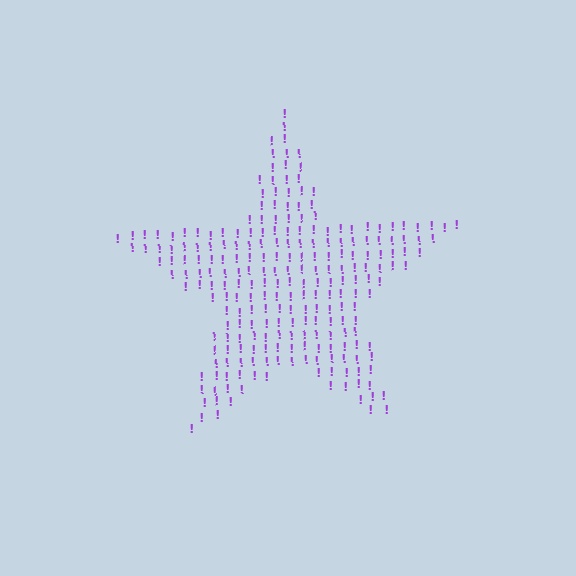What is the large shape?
The large shape is a star.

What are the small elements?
The small elements are exclamation marks.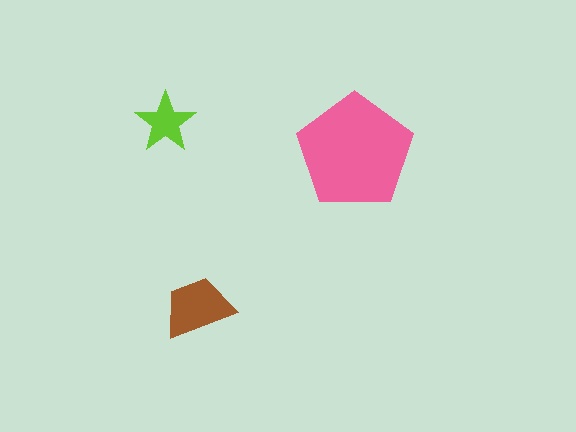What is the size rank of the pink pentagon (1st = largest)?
1st.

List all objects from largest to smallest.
The pink pentagon, the brown trapezoid, the lime star.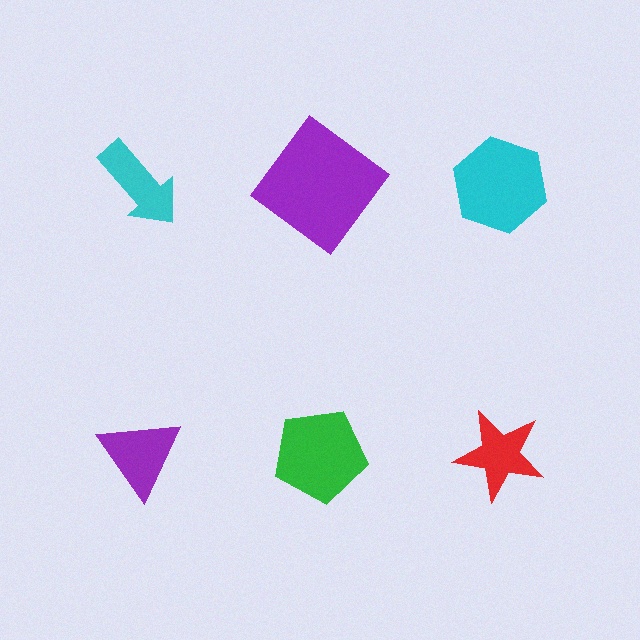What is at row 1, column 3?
A cyan hexagon.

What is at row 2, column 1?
A purple triangle.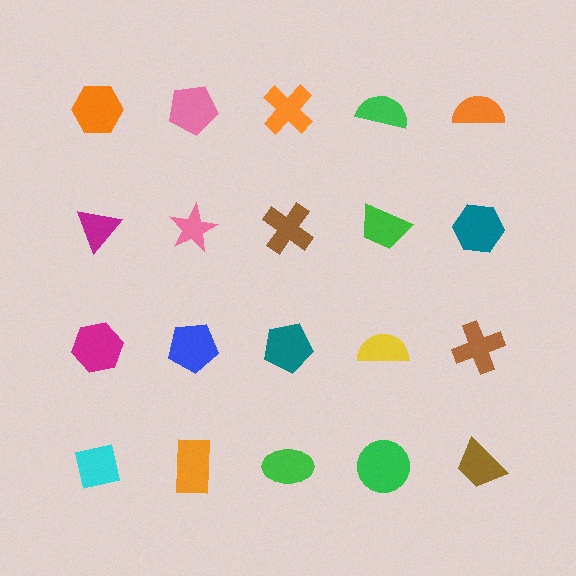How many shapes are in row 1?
5 shapes.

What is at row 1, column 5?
An orange semicircle.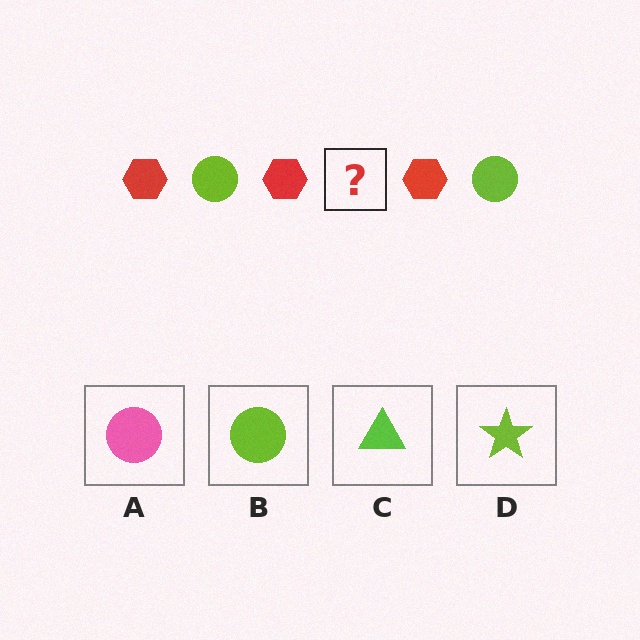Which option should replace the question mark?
Option B.